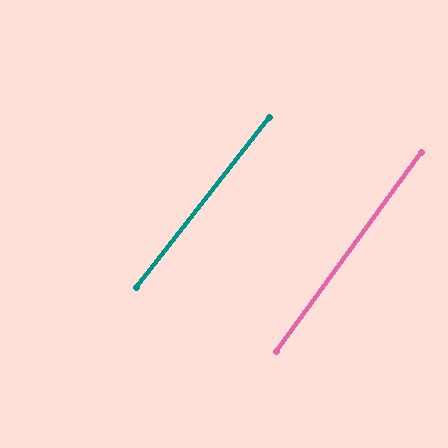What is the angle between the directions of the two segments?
Approximately 2 degrees.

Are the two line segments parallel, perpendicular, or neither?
Parallel — their directions differ by only 1.9°.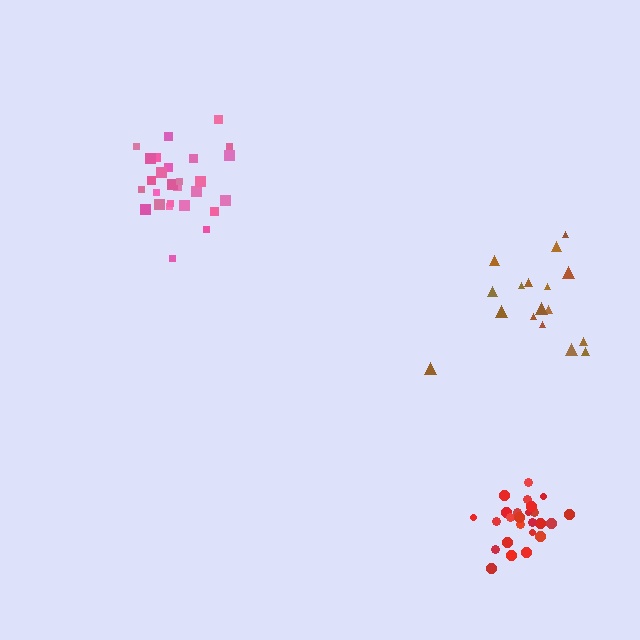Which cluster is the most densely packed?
Red.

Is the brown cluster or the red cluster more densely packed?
Red.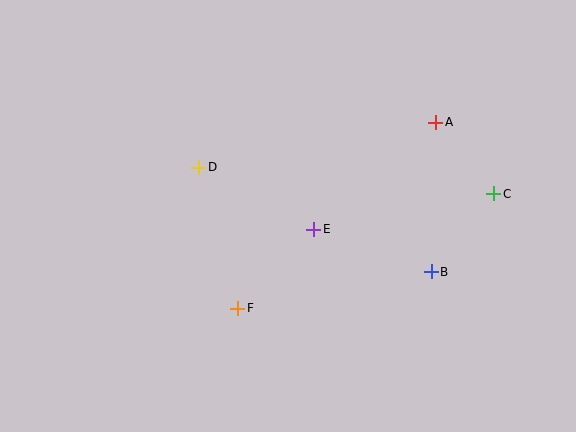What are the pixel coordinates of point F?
Point F is at (238, 308).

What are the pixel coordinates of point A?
Point A is at (436, 122).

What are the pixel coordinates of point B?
Point B is at (431, 272).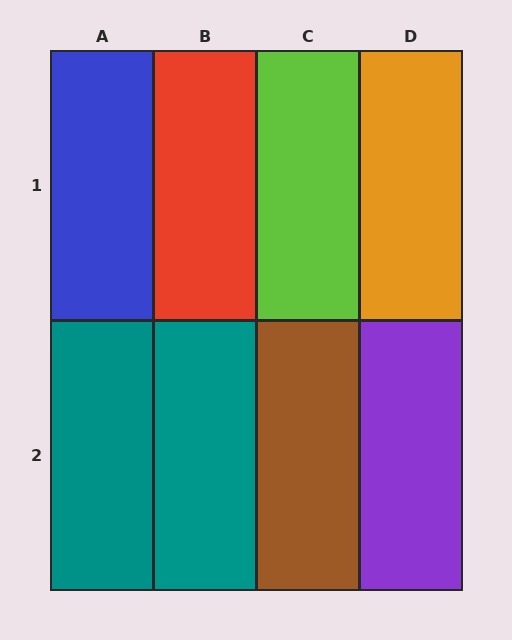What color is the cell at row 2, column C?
Brown.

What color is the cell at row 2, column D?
Purple.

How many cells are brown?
1 cell is brown.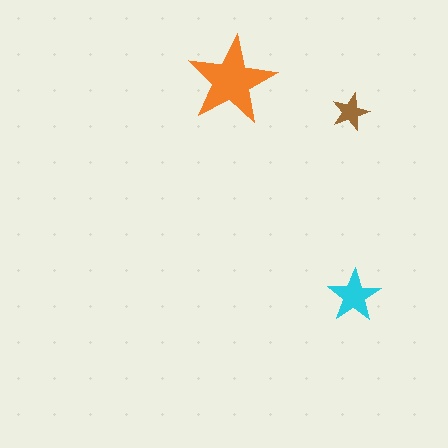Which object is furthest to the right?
The cyan star is rightmost.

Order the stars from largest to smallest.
the orange one, the cyan one, the brown one.